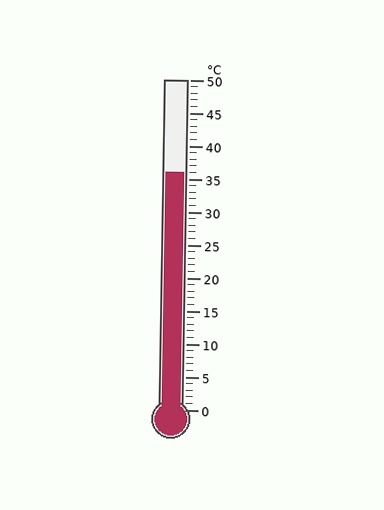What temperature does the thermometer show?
The thermometer shows approximately 36°C.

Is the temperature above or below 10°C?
The temperature is above 10°C.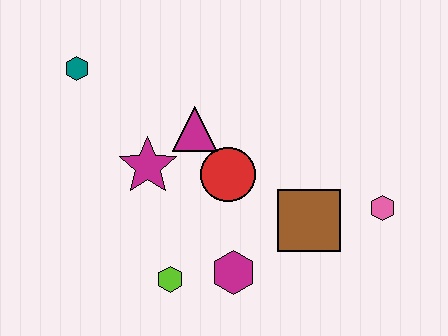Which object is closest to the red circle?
The magenta triangle is closest to the red circle.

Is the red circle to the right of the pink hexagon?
No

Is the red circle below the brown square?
No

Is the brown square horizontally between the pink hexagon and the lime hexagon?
Yes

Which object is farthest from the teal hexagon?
The pink hexagon is farthest from the teal hexagon.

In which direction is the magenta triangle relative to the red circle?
The magenta triangle is above the red circle.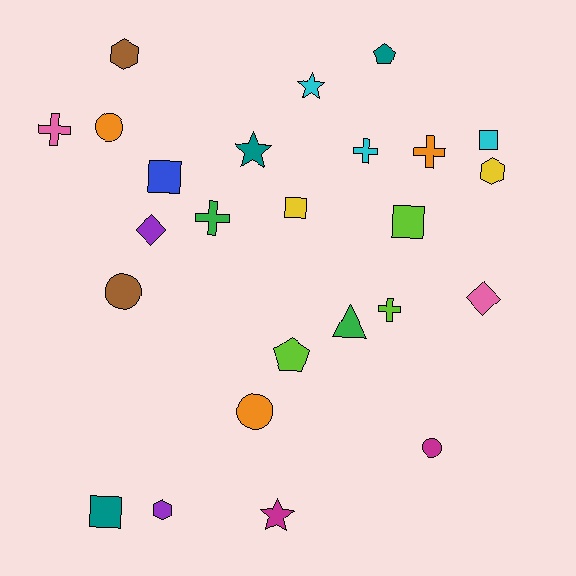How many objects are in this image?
There are 25 objects.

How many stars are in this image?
There are 3 stars.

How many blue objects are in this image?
There is 1 blue object.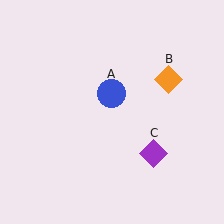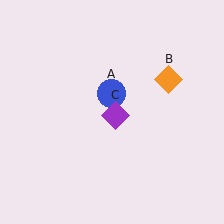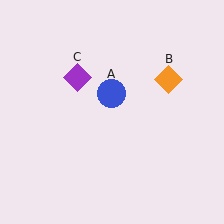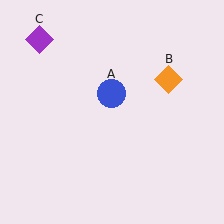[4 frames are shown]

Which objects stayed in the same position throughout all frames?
Blue circle (object A) and orange diamond (object B) remained stationary.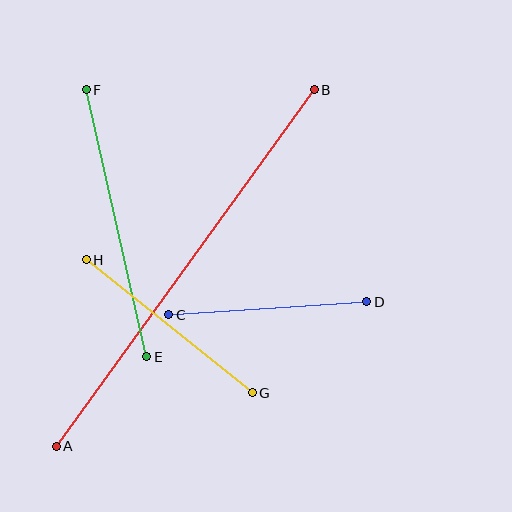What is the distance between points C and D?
The distance is approximately 198 pixels.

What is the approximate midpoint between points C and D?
The midpoint is at approximately (268, 308) pixels.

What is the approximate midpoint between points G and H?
The midpoint is at approximately (169, 326) pixels.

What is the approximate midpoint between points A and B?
The midpoint is at approximately (185, 268) pixels.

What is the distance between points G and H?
The distance is approximately 213 pixels.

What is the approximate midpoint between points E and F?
The midpoint is at approximately (117, 223) pixels.